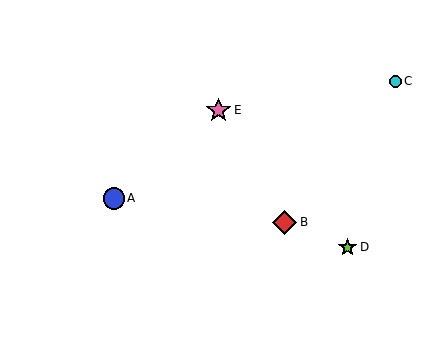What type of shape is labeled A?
Shape A is a blue circle.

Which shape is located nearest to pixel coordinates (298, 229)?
The red diamond (labeled B) at (285, 222) is nearest to that location.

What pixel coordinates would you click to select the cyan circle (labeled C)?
Click at (395, 81) to select the cyan circle C.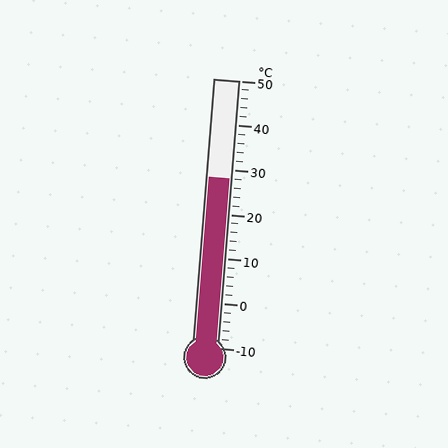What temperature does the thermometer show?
The thermometer shows approximately 28°C.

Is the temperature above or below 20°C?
The temperature is above 20°C.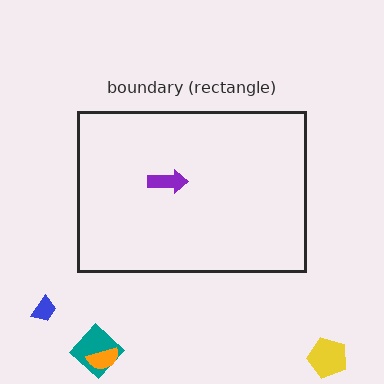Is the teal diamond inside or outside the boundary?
Outside.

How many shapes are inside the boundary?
1 inside, 4 outside.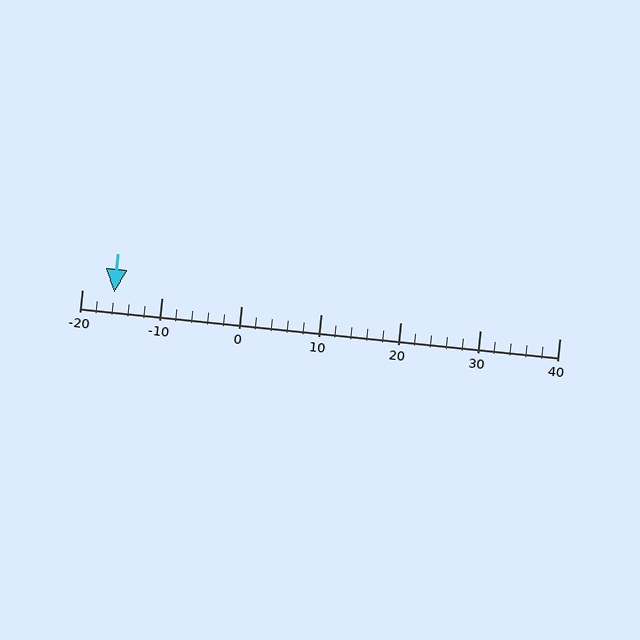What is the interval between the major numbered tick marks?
The major tick marks are spaced 10 units apart.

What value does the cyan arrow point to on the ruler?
The cyan arrow points to approximately -16.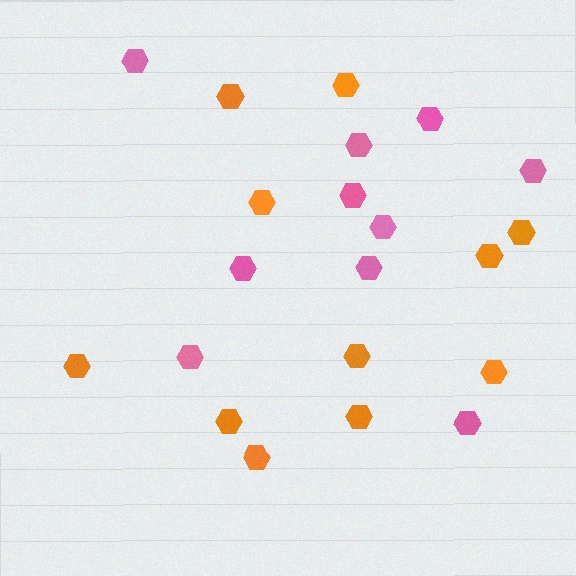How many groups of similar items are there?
There are 2 groups: one group of pink hexagons (10) and one group of orange hexagons (11).